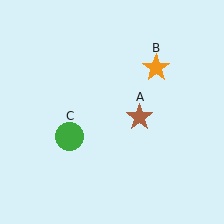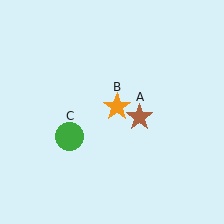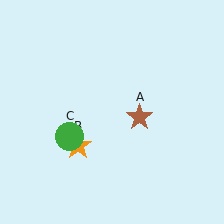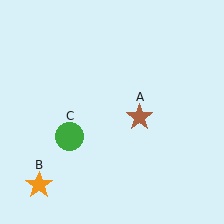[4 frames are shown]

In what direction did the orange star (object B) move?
The orange star (object B) moved down and to the left.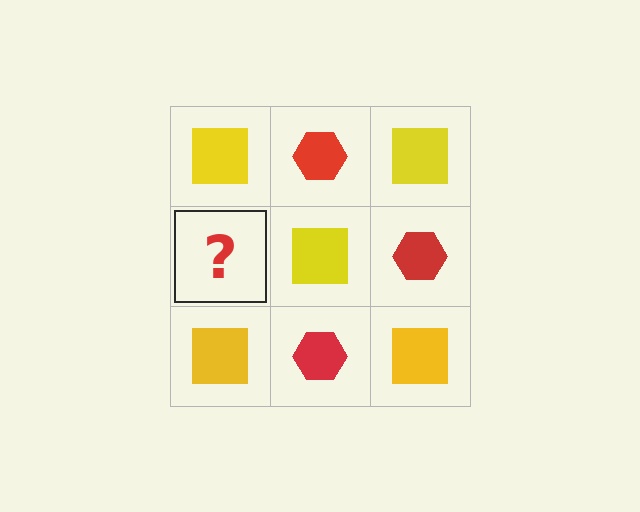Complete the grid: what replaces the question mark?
The question mark should be replaced with a red hexagon.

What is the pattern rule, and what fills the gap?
The rule is that it alternates yellow square and red hexagon in a checkerboard pattern. The gap should be filled with a red hexagon.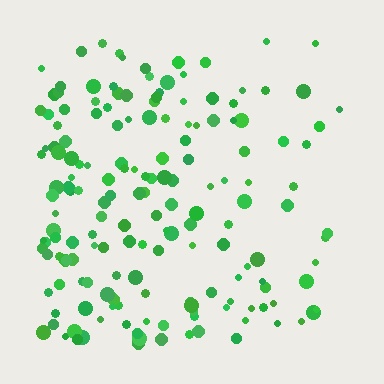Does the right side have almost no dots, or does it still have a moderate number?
Still a moderate number, just noticeably fewer than the left.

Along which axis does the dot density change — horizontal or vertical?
Horizontal.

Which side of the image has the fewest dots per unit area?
The right.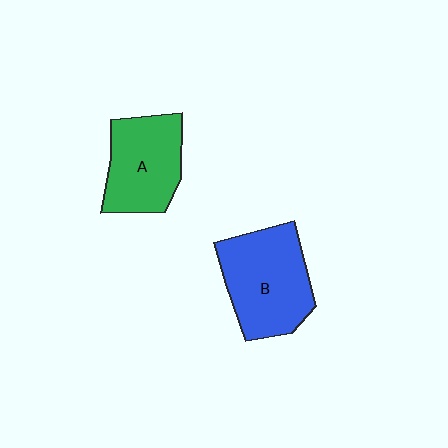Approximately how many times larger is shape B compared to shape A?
Approximately 1.2 times.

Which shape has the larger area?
Shape B (blue).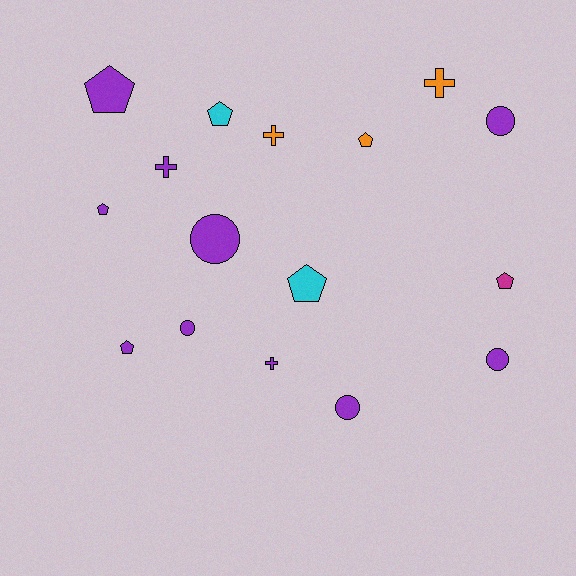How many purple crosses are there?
There are 2 purple crosses.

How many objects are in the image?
There are 16 objects.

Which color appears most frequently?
Purple, with 10 objects.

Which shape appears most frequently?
Pentagon, with 7 objects.